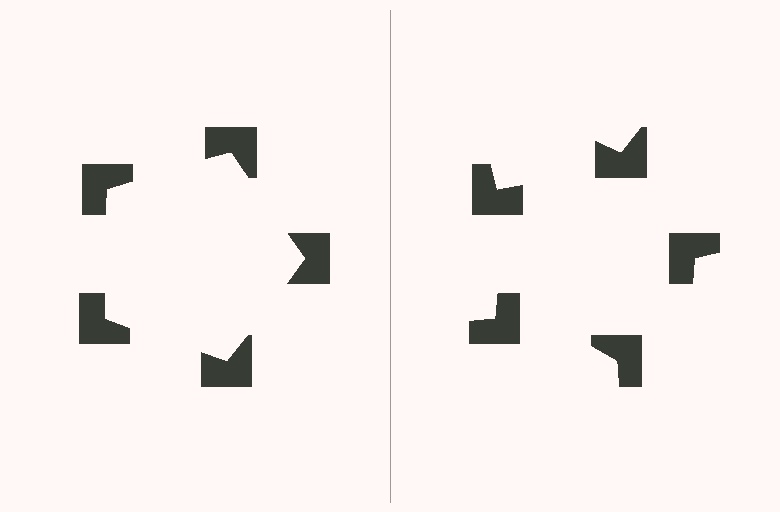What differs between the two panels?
The notched squares are positioned identically on both sides; only the wedge orientations differ. On the left they align to a pentagon; on the right they are misaligned.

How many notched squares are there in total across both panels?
10 — 5 on each side.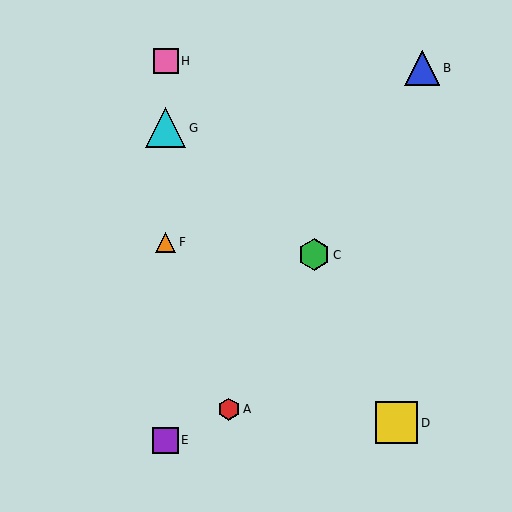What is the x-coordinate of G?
Object G is at x≈166.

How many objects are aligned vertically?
4 objects (E, F, G, H) are aligned vertically.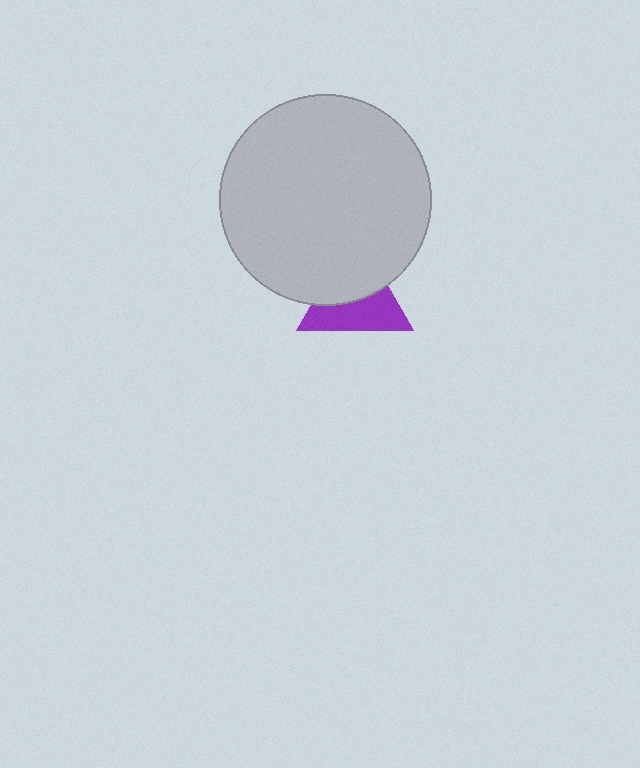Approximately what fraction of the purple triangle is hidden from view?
Roughly 48% of the purple triangle is hidden behind the light gray circle.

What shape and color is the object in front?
The object in front is a light gray circle.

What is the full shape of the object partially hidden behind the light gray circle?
The partially hidden object is a purple triangle.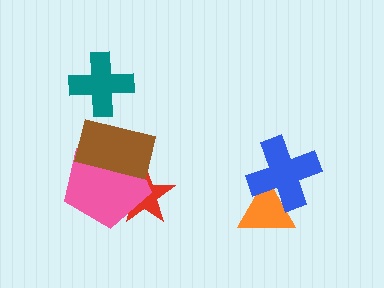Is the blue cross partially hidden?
No, no other shape covers it.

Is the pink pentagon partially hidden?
Yes, it is partially covered by another shape.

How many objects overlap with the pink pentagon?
2 objects overlap with the pink pentagon.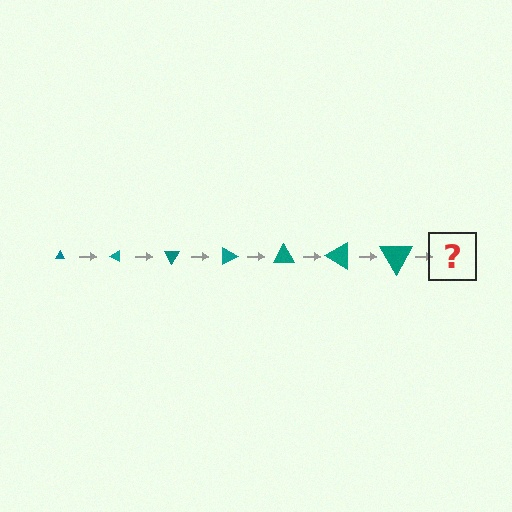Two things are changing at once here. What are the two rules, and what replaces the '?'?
The two rules are that the triangle grows larger each step and it rotates 30 degrees each step. The '?' should be a triangle, larger than the previous one and rotated 210 degrees from the start.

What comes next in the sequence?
The next element should be a triangle, larger than the previous one and rotated 210 degrees from the start.